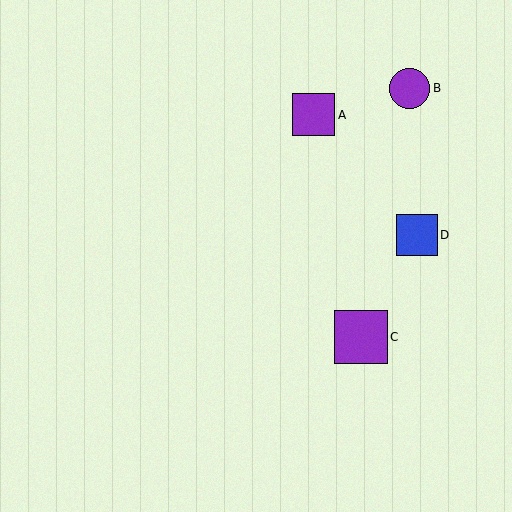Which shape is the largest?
The purple square (labeled C) is the largest.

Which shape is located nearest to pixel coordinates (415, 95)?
The purple circle (labeled B) at (410, 88) is nearest to that location.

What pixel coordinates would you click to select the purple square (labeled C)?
Click at (361, 337) to select the purple square C.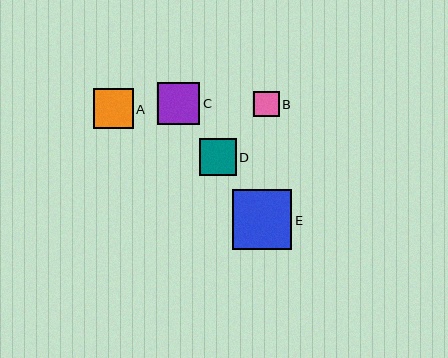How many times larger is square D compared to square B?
Square D is approximately 1.4 times the size of square B.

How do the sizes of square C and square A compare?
Square C and square A are approximately the same size.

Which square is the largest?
Square E is the largest with a size of approximately 60 pixels.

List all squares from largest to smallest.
From largest to smallest: E, C, A, D, B.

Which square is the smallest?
Square B is the smallest with a size of approximately 25 pixels.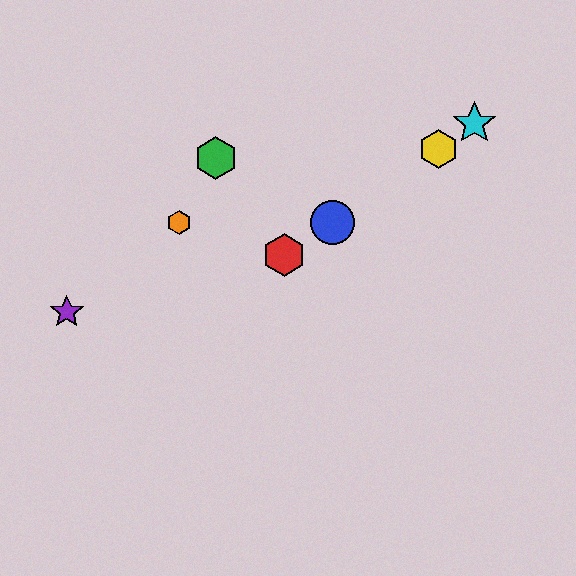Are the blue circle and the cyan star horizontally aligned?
No, the blue circle is at y≈223 and the cyan star is at y≈123.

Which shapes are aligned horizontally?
The blue circle, the orange hexagon are aligned horizontally.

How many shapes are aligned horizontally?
2 shapes (the blue circle, the orange hexagon) are aligned horizontally.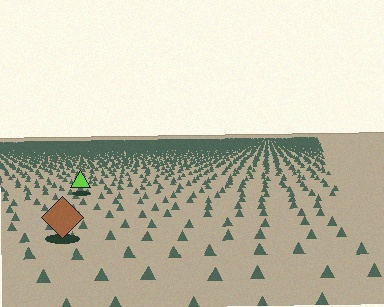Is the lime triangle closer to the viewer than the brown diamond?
No. The brown diamond is closer — you can tell from the texture gradient: the ground texture is coarser near it.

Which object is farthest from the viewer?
The lime triangle is farthest from the viewer. It appears smaller and the ground texture around it is denser.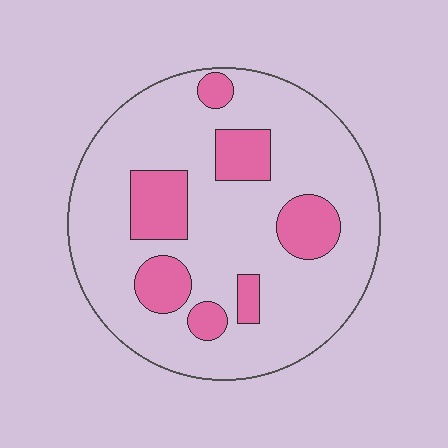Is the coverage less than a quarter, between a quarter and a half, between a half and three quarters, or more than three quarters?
Less than a quarter.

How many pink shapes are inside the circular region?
7.